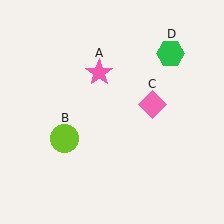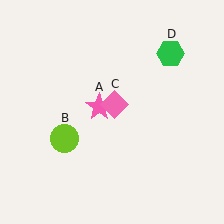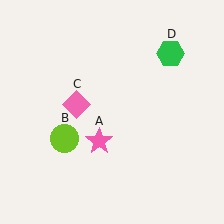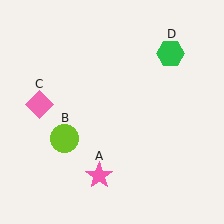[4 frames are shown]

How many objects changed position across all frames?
2 objects changed position: pink star (object A), pink diamond (object C).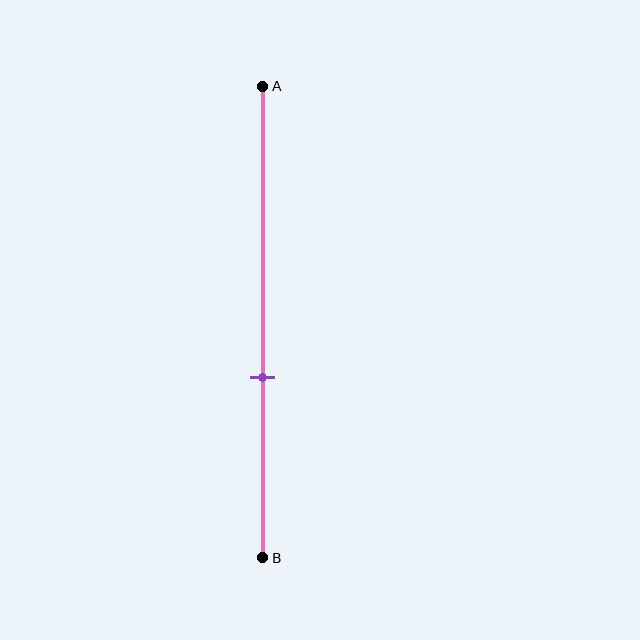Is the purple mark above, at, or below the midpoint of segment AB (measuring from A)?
The purple mark is below the midpoint of segment AB.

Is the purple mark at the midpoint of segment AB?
No, the mark is at about 60% from A, not at the 50% midpoint.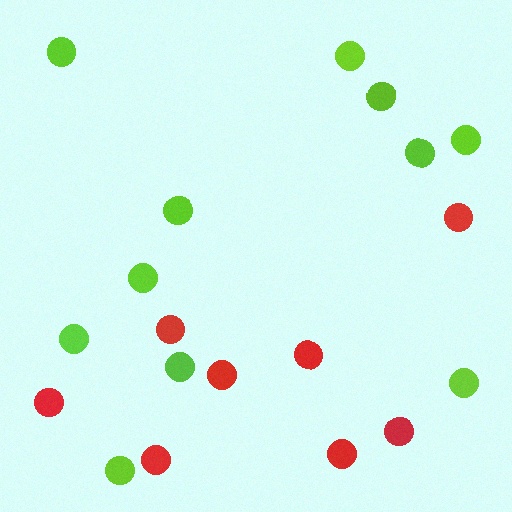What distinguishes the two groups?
There are 2 groups: one group of red circles (8) and one group of lime circles (11).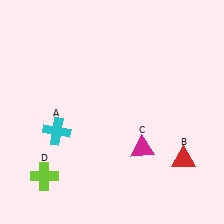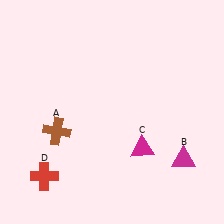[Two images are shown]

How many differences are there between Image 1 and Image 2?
There are 3 differences between the two images.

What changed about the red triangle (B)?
In Image 1, B is red. In Image 2, it changed to magenta.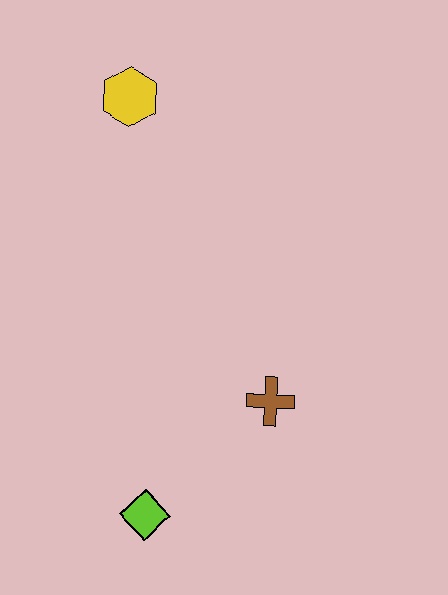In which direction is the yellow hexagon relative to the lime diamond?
The yellow hexagon is above the lime diamond.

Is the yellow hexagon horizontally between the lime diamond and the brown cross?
No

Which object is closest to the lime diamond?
The brown cross is closest to the lime diamond.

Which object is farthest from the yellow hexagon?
The lime diamond is farthest from the yellow hexagon.